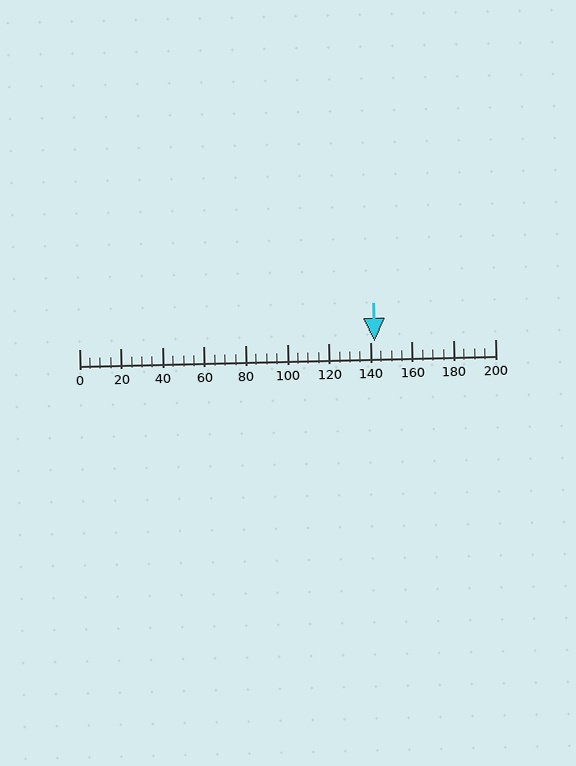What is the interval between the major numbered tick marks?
The major tick marks are spaced 20 units apart.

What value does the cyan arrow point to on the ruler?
The cyan arrow points to approximately 142.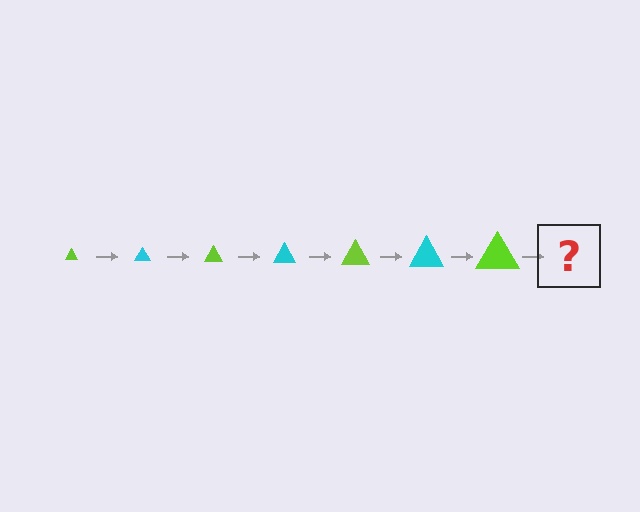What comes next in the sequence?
The next element should be a cyan triangle, larger than the previous one.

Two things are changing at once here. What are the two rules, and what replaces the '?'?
The two rules are that the triangle grows larger each step and the color cycles through lime and cyan. The '?' should be a cyan triangle, larger than the previous one.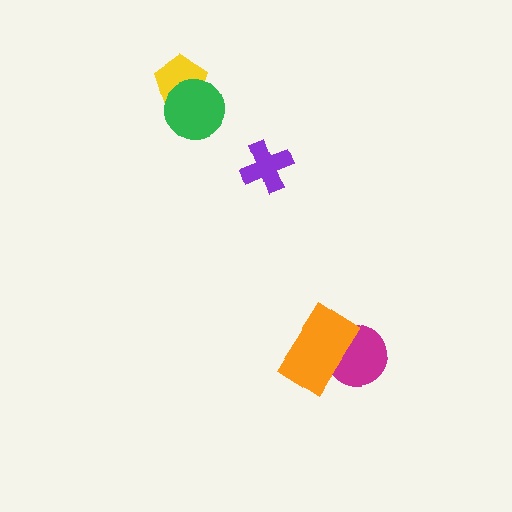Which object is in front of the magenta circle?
The orange rectangle is in front of the magenta circle.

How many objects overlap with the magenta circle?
1 object overlaps with the magenta circle.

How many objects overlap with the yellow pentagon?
1 object overlaps with the yellow pentagon.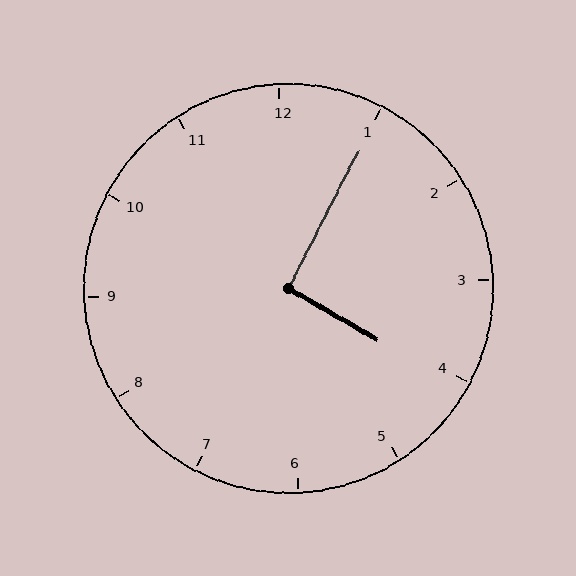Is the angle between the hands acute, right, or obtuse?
It is right.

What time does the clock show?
4:05.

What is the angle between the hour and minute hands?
Approximately 92 degrees.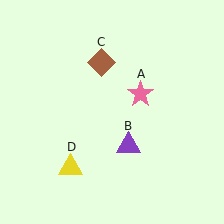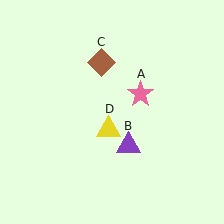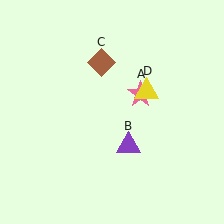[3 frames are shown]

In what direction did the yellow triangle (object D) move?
The yellow triangle (object D) moved up and to the right.